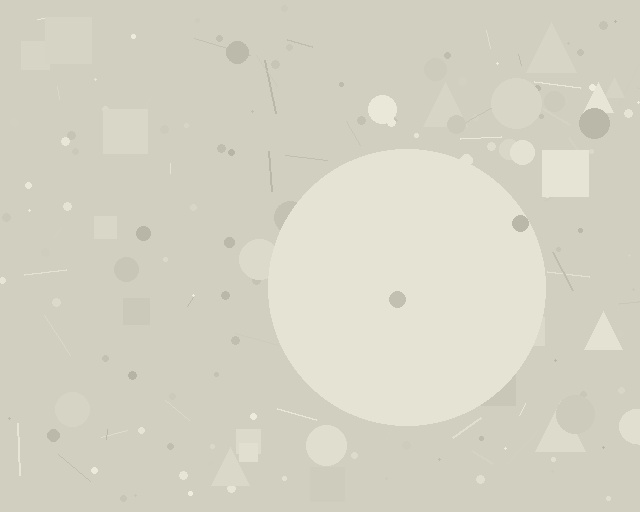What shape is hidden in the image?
A circle is hidden in the image.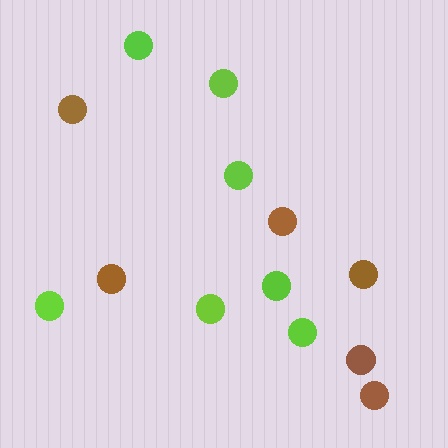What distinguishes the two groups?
There are 2 groups: one group of lime circles (7) and one group of brown circles (6).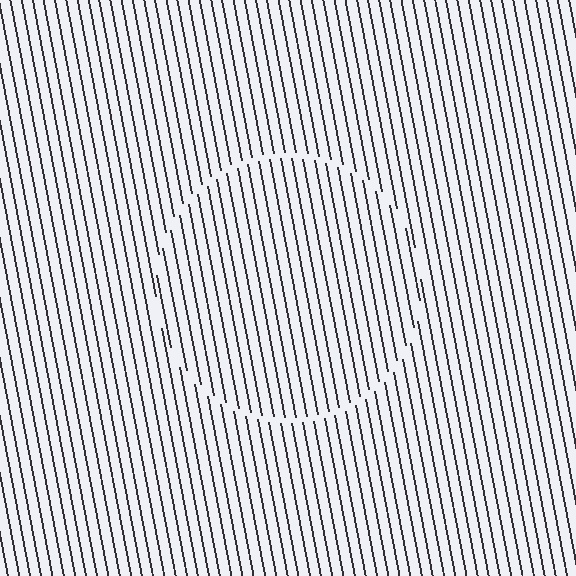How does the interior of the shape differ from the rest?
The interior of the shape contains the same grating, shifted by half a period — the contour is defined by the phase discontinuity where line-ends from the inner and outer gratings abut.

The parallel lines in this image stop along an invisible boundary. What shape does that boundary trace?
An illusory circle. The interior of the shape contains the same grating, shifted by half a period — the contour is defined by the phase discontinuity where line-ends from the inner and outer gratings abut.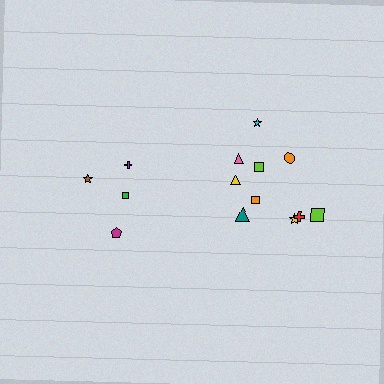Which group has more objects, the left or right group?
The right group.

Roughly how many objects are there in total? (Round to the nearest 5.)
Roughly 15 objects in total.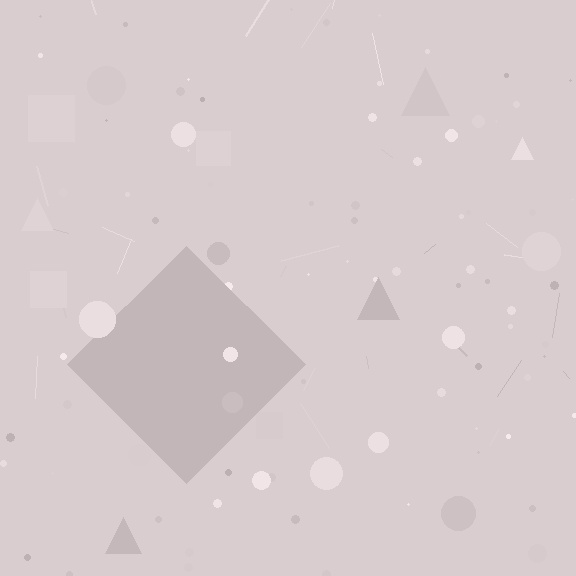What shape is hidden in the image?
A diamond is hidden in the image.